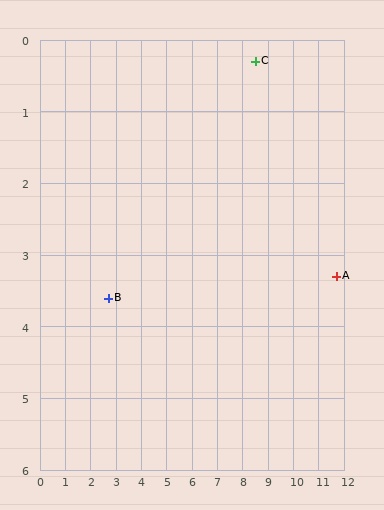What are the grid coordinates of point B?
Point B is at approximately (2.7, 3.6).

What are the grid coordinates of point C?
Point C is at approximately (8.5, 0.3).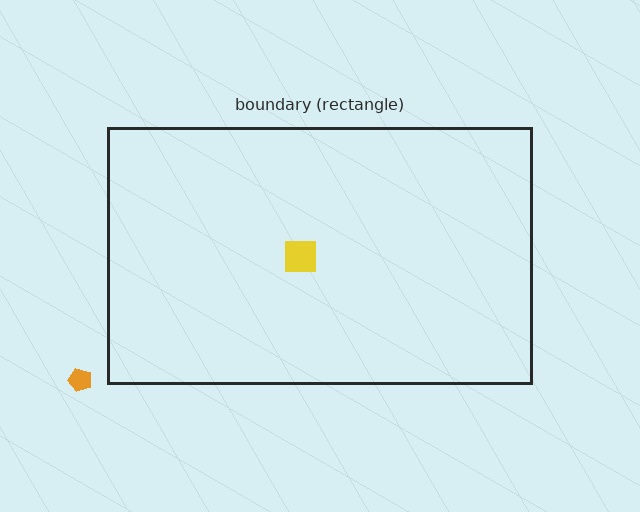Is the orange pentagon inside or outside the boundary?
Outside.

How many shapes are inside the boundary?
1 inside, 1 outside.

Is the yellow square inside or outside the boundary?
Inside.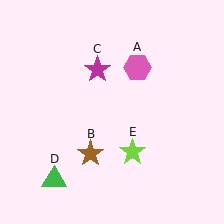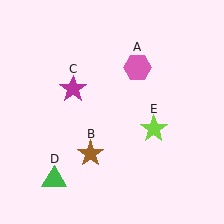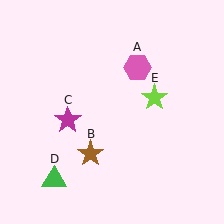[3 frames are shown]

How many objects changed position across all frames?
2 objects changed position: magenta star (object C), lime star (object E).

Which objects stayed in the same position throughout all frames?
Pink hexagon (object A) and brown star (object B) and green triangle (object D) remained stationary.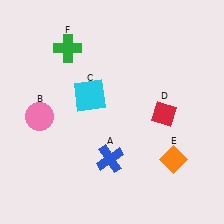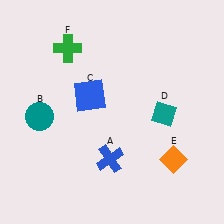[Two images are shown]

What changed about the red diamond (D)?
In Image 1, D is red. In Image 2, it changed to teal.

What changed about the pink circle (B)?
In Image 1, B is pink. In Image 2, it changed to teal.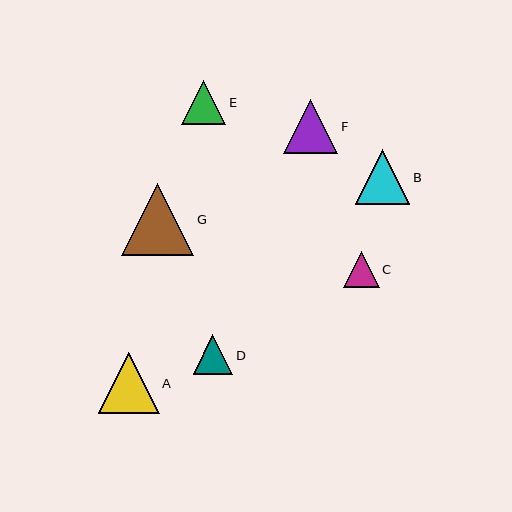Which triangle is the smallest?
Triangle C is the smallest with a size of approximately 35 pixels.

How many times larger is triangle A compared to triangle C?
Triangle A is approximately 1.7 times the size of triangle C.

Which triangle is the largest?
Triangle G is the largest with a size of approximately 72 pixels.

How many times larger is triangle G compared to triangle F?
Triangle G is approximately 1.3 times the size of triangle F.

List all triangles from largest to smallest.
From largest to smallest: G, A, B, F, E, D, C.